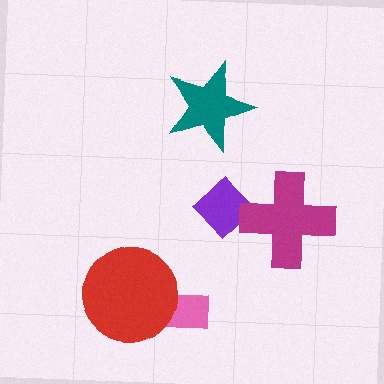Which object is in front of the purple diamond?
The magenta cross is in front of the purple diamond.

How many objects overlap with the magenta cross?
1 object overlaps with the magenta cross.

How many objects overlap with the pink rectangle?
1 object overlaps with the pink rectangle.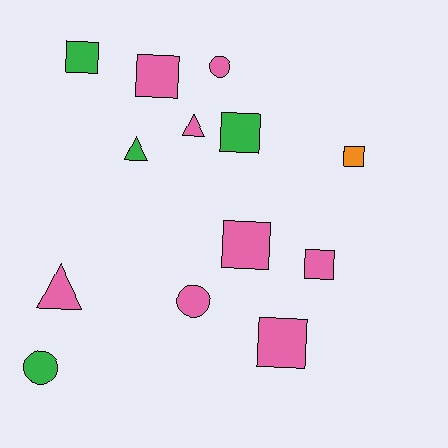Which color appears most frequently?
Pink, with 8 objects.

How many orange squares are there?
There is 1 orange square.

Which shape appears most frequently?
Square, with 7 objects.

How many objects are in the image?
There are 13 objects.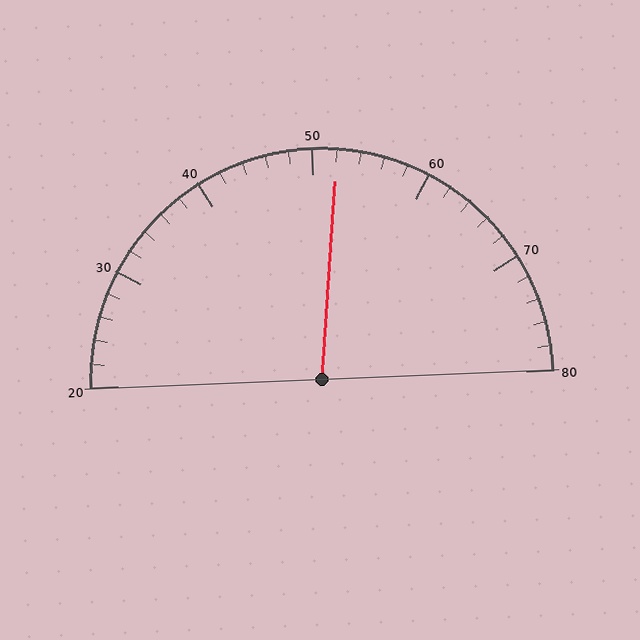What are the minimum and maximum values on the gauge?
The gauge ranges from 20 to 80.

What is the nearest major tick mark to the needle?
The nearest major tick mark is 50.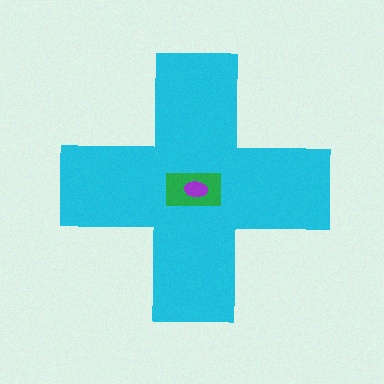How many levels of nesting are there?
3.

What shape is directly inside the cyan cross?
The green rectangle.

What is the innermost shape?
The purple ellipse.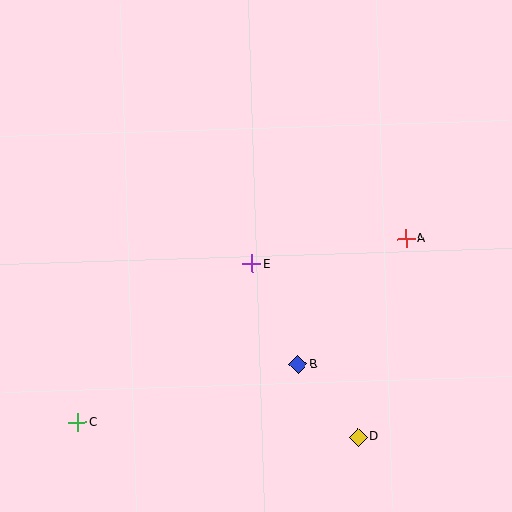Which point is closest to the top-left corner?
Point E is closest to the top-left corner.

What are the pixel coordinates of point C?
Point C is at (78, 423).